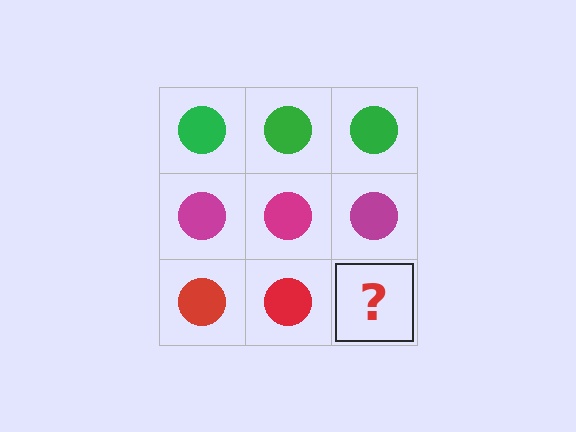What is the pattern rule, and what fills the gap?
The rule is that each row has a consistent color. The gap should be filled with a red circle.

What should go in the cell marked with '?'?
The missing cell should contain a red circle.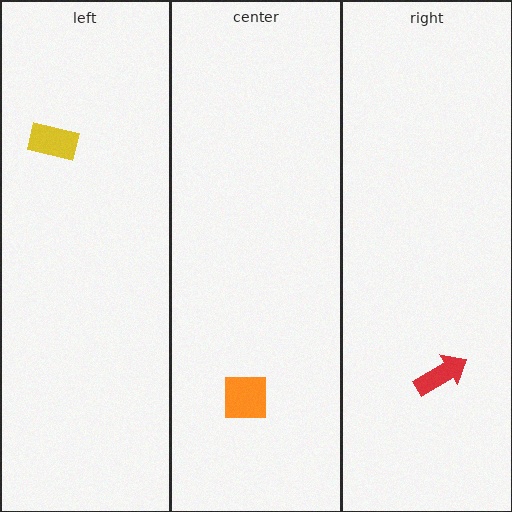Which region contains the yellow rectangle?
The left region.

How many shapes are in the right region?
1.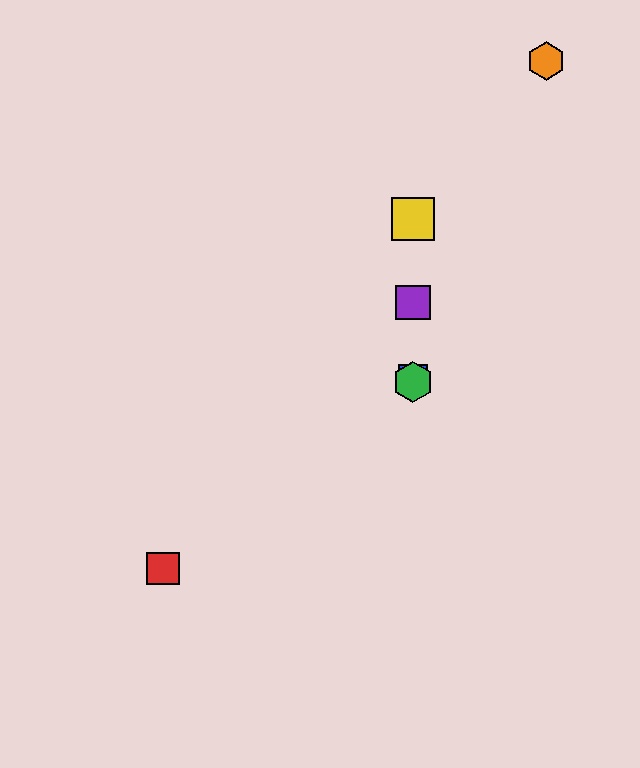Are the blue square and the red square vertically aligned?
No, the blue square is at x≈413 and the red square is at x≈163.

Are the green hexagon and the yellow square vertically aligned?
Yes, both are at x≈413.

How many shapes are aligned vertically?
4 shapes (the blue square, the green hexagon, the yellow square, the purple square) are aligned vertically.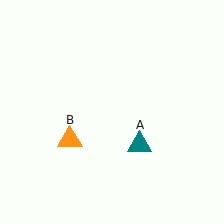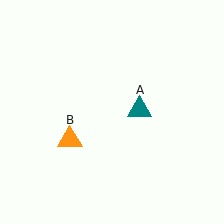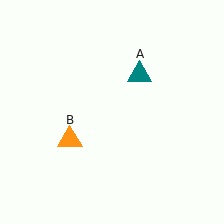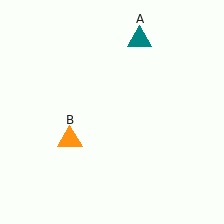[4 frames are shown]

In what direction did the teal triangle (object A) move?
The teal triangle (object A) moved up.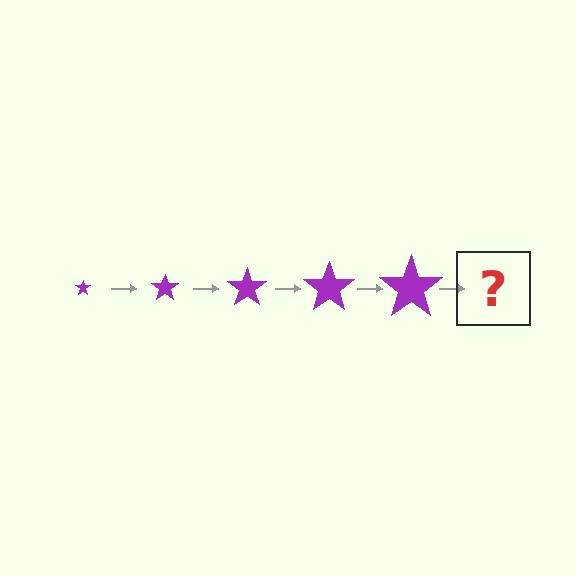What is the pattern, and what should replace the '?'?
The pattern is that the star gets progressively larger each step. The '?' should be a purple star, larger than the previous one.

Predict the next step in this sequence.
The next step is a purple star, larger than the previous one.